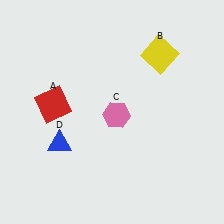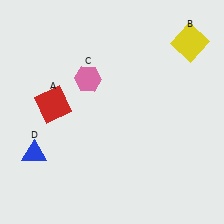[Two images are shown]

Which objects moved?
The objects that moved are: the yellow square (B), the pink hexagon (C), the blue triangle (D).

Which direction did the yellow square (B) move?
The yellow square (B) moved right.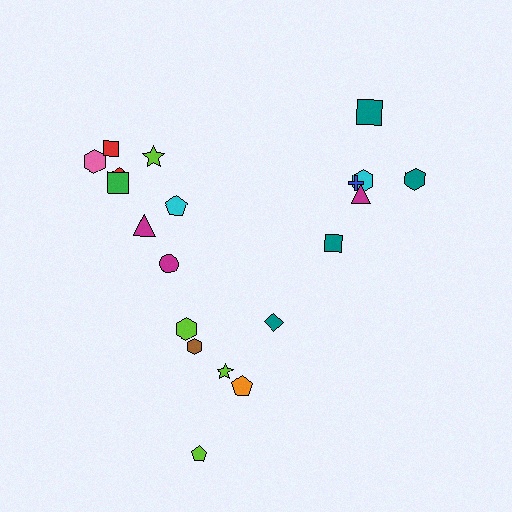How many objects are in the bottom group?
There are 6 objects.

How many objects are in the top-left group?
There are 8 objects.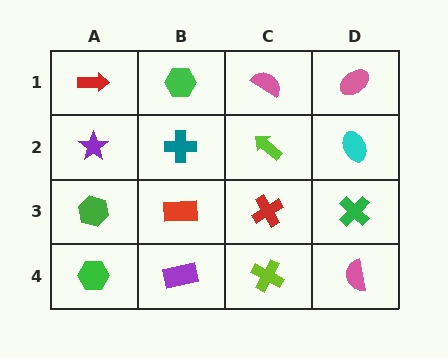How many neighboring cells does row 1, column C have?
3.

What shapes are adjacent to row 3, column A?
A purple star (row 2, column A), a green hexagon (row 4, column A), a red rectangle (row 3, column B).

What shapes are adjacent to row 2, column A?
A red arrow (row 1, column A), a green hexagon (row 3, column A), a teal cross (row 2, column B).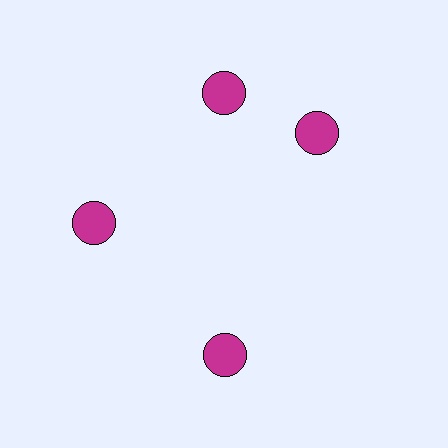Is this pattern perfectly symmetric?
No. The 4 magenta circles are arranged in a ring, but one element near the 3 o'clock position is rotated out of alignment along the ring, breaking the 4-fold rotational symmetry.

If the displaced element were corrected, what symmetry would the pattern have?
It would have 4-fold rotational symmetry — the pattern would map onto itself every 90 degrees.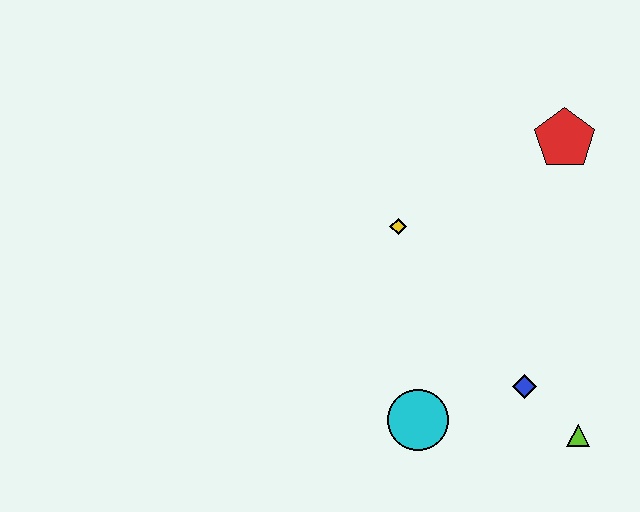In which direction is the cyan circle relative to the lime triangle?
The cyan circle is to the left of the lime triangle.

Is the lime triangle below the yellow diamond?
Yes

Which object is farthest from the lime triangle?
The red pentagon is farthest from the lime triangle.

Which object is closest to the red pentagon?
The yellow diamond is closest to the red pentagon.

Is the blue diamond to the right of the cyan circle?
Yes